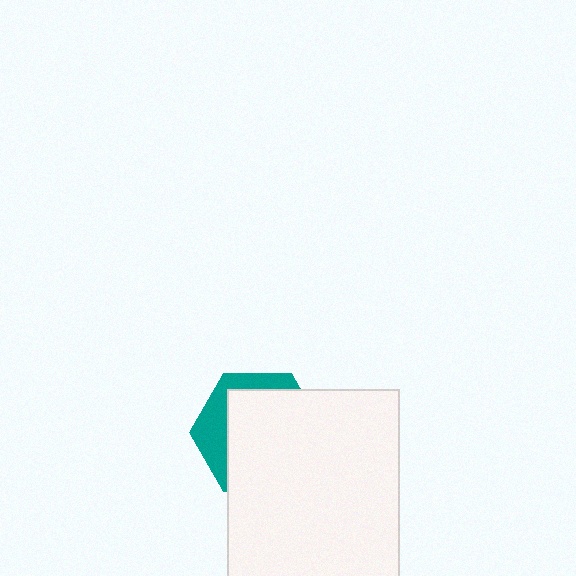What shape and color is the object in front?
The object in front is a white rectangle.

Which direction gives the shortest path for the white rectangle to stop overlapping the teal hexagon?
Moving toward the lower-right gives the shortest separation.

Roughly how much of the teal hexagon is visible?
A small part of it is visible (roughly 30%).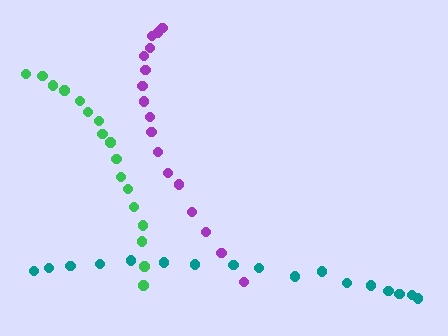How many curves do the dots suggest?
There are 3 distinct paths.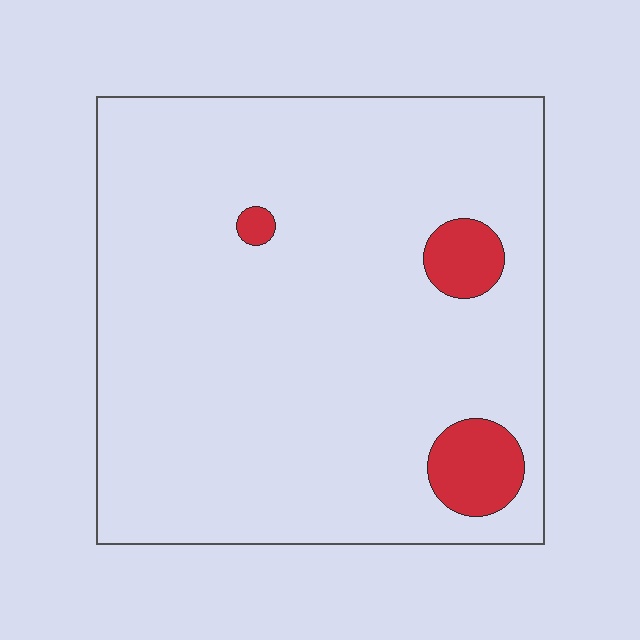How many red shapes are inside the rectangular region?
3.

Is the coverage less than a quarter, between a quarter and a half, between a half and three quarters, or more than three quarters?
Less than a quarter.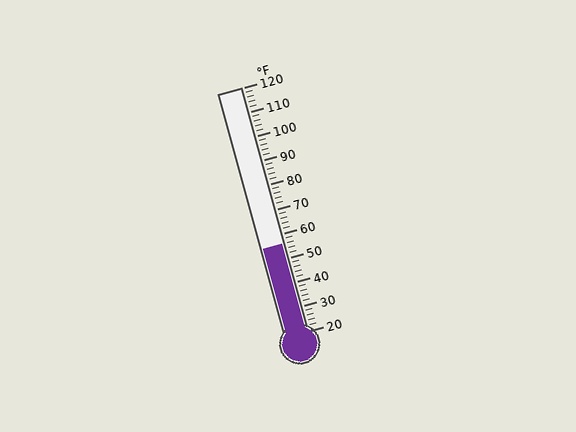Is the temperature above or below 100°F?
The temperature is below 100°F.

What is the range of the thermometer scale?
The thermometer scale ranges from 20°F to 120°F.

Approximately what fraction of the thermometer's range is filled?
The thermometer is filled to approximately 35% of its range.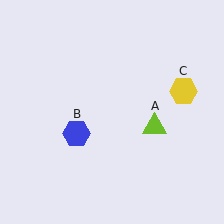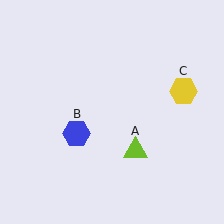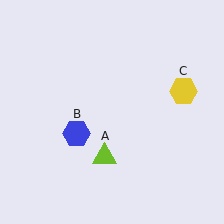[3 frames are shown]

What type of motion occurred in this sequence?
The lime triangle (object A) rotated clockwise around the center of the scene.